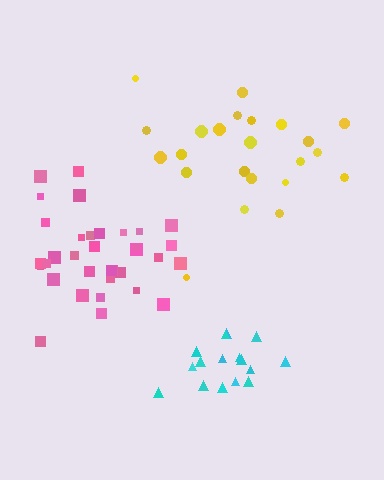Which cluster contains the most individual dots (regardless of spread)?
Pink (34).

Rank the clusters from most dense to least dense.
pink, cyan, yellow.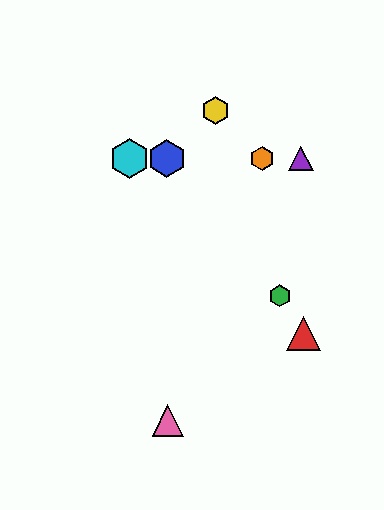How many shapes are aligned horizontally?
4 shapes (the blue hexagon, the purple triangle, the orange hexagon, the cyan hexagon) are aligned horizontally.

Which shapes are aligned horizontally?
The blue hexagon, the purple triangle, the orange hexagon, the cyan hexagon are aligned horizontally.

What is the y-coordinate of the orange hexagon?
The orange hexagon is at y≈159.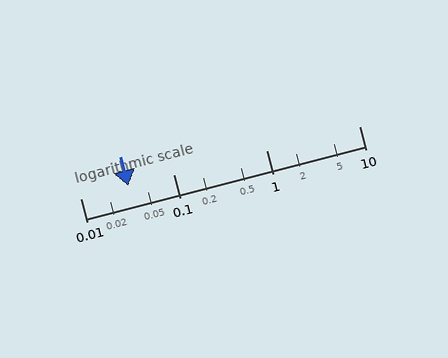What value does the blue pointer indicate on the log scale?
The pointer indicates approximately 0.033.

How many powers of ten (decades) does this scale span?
The scale spans 3 decades, from 0.01 to 10.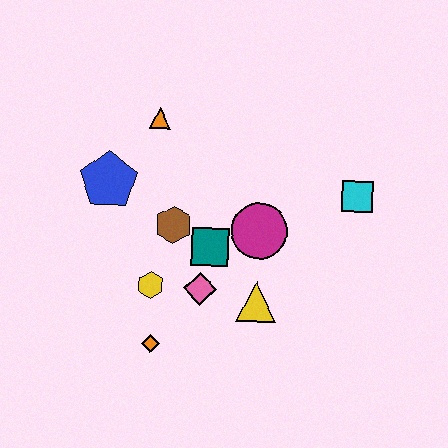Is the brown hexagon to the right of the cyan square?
No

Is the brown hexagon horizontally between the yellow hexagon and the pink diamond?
Yes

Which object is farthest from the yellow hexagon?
The cyan square is farthest from the yellow hexagon.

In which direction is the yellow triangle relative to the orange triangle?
The yellow triangle is below the orange triangle.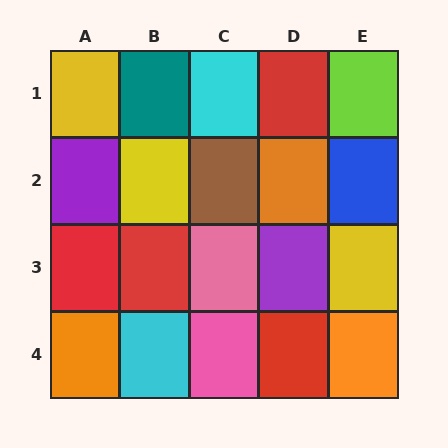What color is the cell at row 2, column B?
Yellow.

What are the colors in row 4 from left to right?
Orange, cyan, pink, red, orange.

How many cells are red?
4 cells are red.